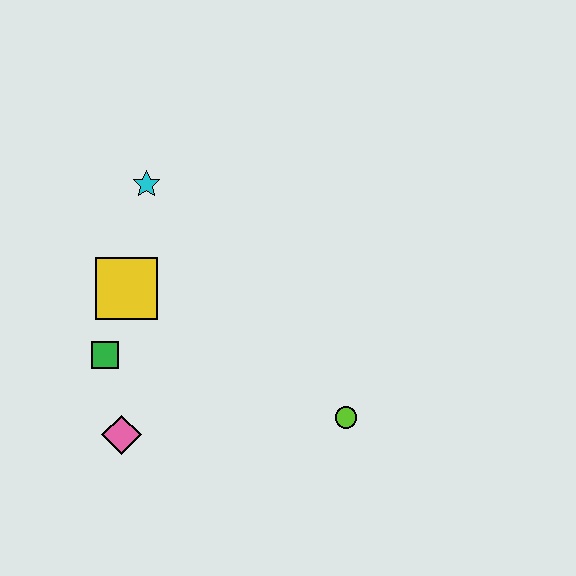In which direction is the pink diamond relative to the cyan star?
The pink diamond is below the cyan star.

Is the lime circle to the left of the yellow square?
No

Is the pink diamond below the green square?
Yes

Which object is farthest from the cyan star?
The lime circle is farthest from the cyan star.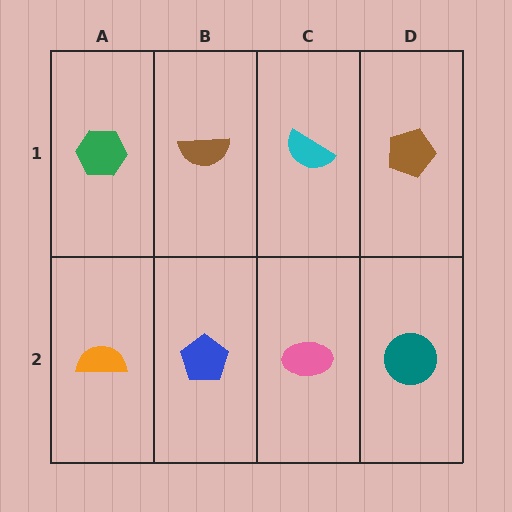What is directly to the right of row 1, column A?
A brown semicircle.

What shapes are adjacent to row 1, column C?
A pink ellipse (row 2, column C), a brown semicircle (row 1, column B), a brown pentagon (row 1, column D).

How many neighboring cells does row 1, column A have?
2.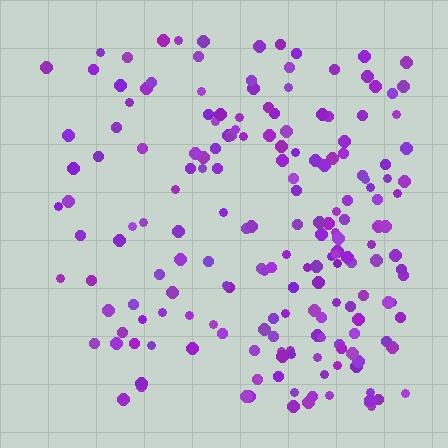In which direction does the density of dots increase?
From left to right, with the right side densest.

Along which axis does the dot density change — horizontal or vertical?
Horizontal.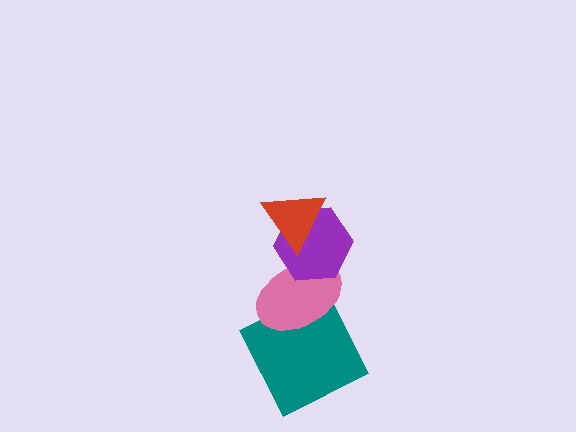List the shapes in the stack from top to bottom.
From top to bottom: the red triangle, the purple hexagon, the pink ellipse, the teal square.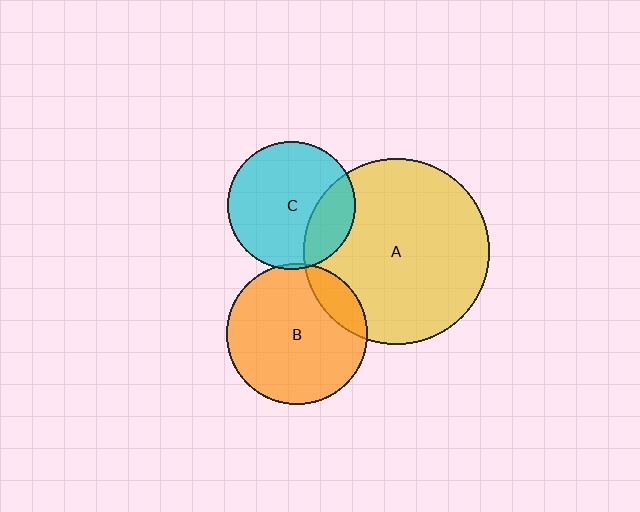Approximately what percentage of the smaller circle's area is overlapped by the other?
Approximately 25%.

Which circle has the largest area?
Circle A (yellow).